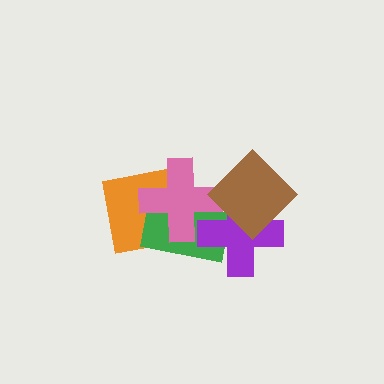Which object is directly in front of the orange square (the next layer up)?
The green rectangle is directly in front of the orange square.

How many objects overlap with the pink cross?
4 objects overlap with the pink cross.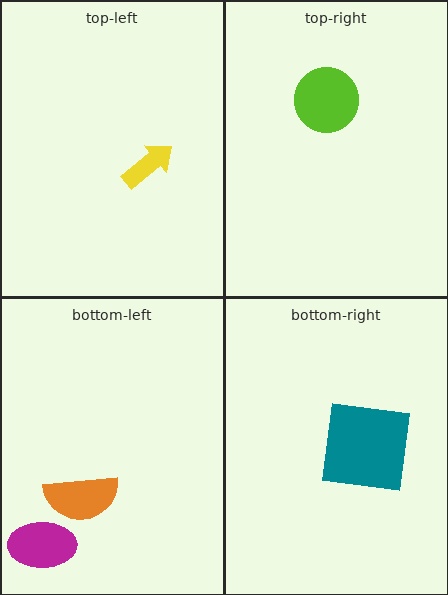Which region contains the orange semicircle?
The bottom-left region.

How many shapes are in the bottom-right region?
1.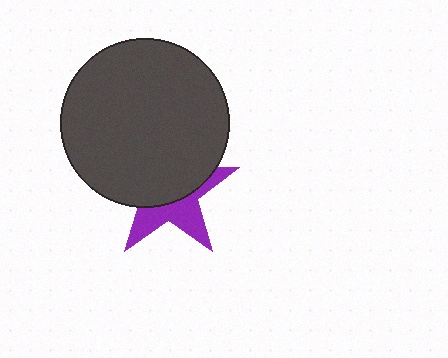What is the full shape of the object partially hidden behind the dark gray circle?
The partially hidden object is a purple star.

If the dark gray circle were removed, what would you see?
You would see the complete purple star.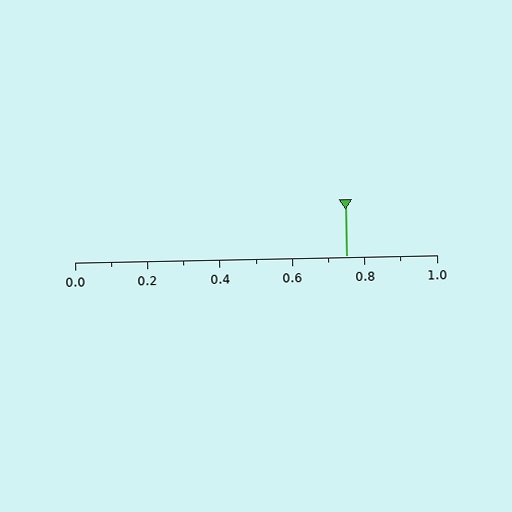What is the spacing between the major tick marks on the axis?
The major ticks are spaced 0.2 apart.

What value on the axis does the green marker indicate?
The marker indicates approximately 0.75.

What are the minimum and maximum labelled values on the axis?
The axis runs from 0.0 to 1.0.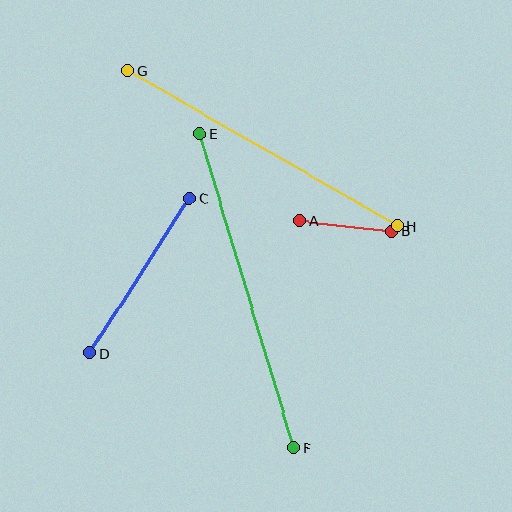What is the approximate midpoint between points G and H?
The midpoint is at approximately (262, 148) pixels.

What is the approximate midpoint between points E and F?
The midpoint is at approximately (247, 291) pixels.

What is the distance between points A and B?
The distance is approximately 93 pixels.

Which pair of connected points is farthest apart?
Points E and F are farthest apart.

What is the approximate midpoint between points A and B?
The midpoint is at approximately (346, 226) pixels.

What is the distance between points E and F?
The distance is approximately 328 pixels.